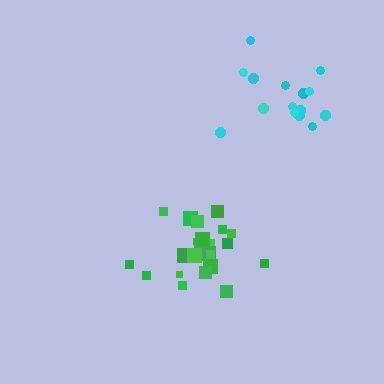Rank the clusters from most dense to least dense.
green, cyan.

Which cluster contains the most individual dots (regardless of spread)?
Green (24).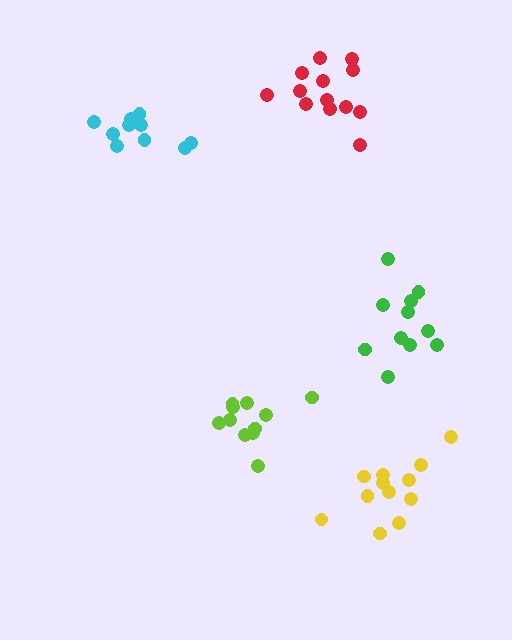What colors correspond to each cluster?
The clusters are colored: lime, yellow, green, red, cyan.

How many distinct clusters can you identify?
There are 5 distinct clusters.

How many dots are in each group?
Group 1: 11 dots, Group 2: 12 dots, Group 3: 11 dots, Group 4: 13 dots, Group 5: 10 dots (57 total).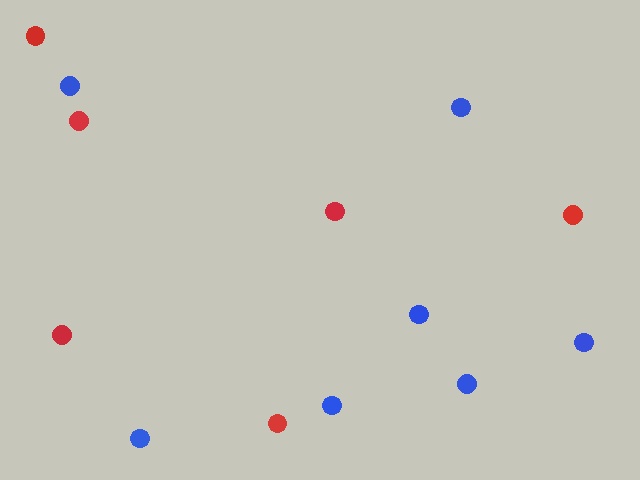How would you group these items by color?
There are 2 groups: one group of blue circles (7) and one group of red circles (6).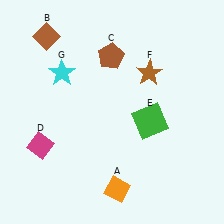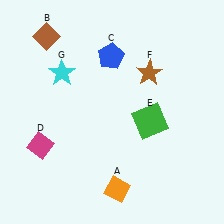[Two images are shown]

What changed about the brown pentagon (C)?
In Image 1, C is brown. In Image 2, it changed to blue.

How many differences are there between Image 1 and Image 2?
There is 1 difference between the two images.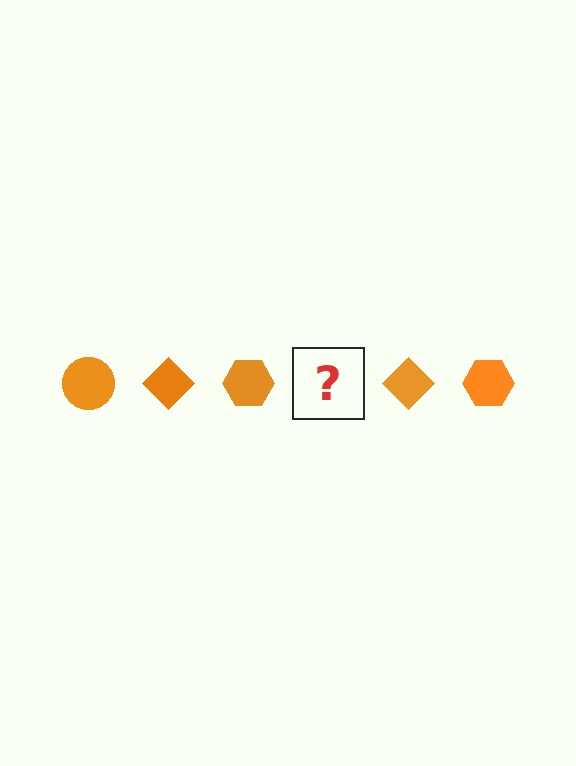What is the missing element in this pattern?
The missing element is an orange circle.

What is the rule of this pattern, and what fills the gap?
The rule is that the pattern cycles through circle, diamond, hexagon shapes in orange. The gap should be filled with an orange circle.